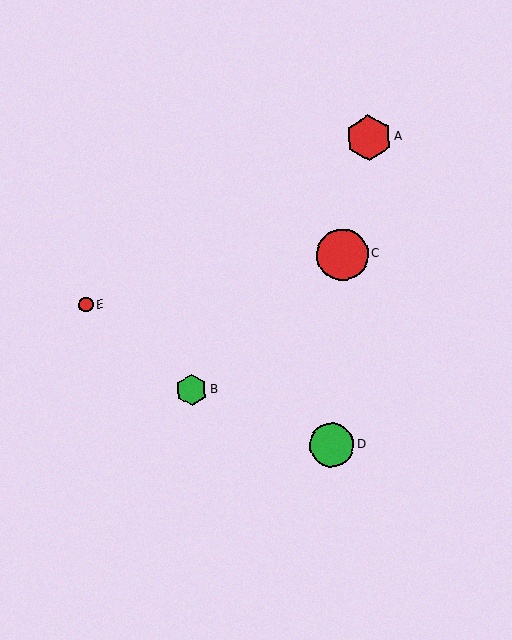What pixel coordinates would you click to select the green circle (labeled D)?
Click at (332, 445) to select the green circle D.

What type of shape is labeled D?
Shape D is a green circle.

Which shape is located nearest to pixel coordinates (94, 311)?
The red circle (labeled E) at (86, 305) is nearest to that location.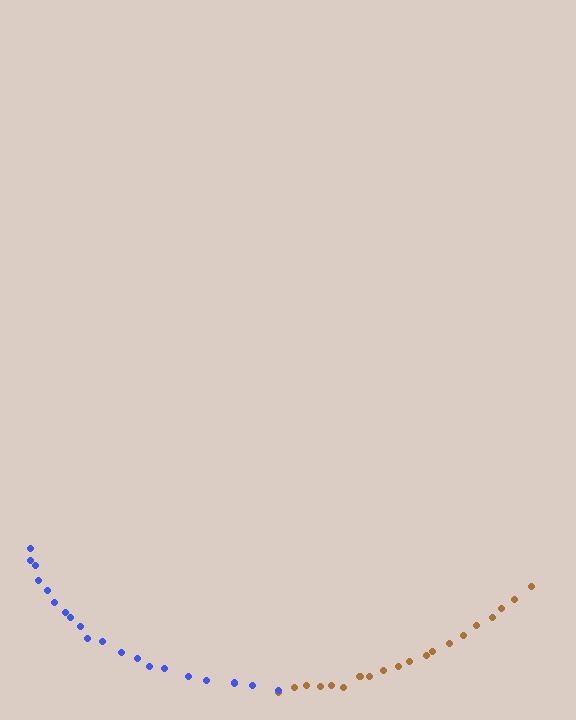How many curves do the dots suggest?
There are 2 distinct paths.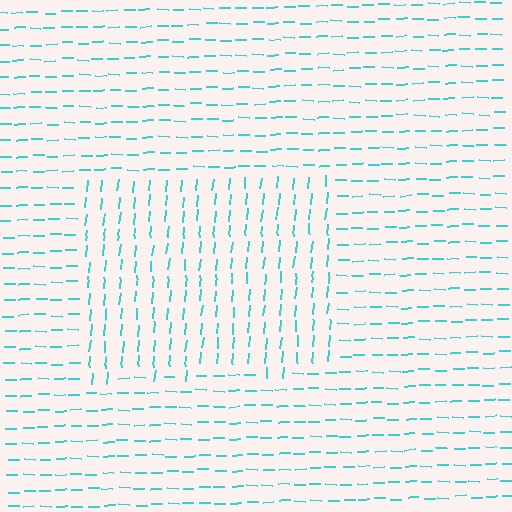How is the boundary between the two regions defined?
The boundary is defined purely by a change in line orientation (approximately 85 degrees difference). All lines are the same color and thickness.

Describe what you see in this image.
The image is filled with small cyan line segments. A rectangle region in the image has lines oriented differently from the surrounding lines, creating a visible texture boundary.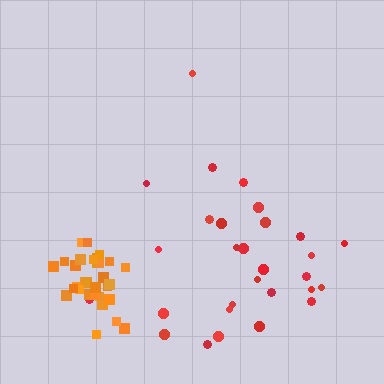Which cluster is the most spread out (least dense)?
Red.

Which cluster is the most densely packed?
Orange.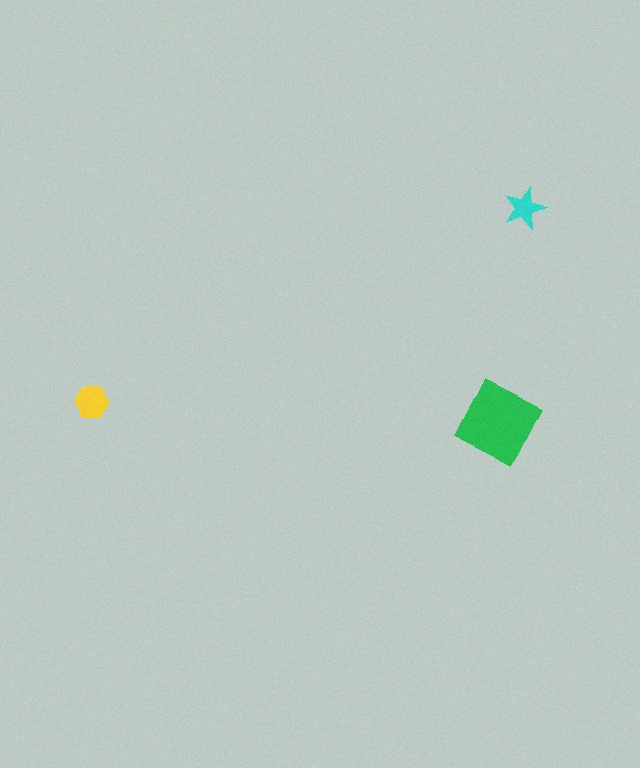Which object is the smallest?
The cyan star.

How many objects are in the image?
There are 3 objects in the image.